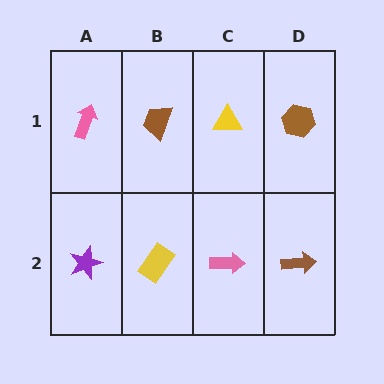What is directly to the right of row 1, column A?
A brown trapezoid.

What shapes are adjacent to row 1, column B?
A yellow rectangle (row 2, column B), a pink arrow (row 1, column A), a yellow triangle (row 1, column C).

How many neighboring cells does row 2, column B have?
3.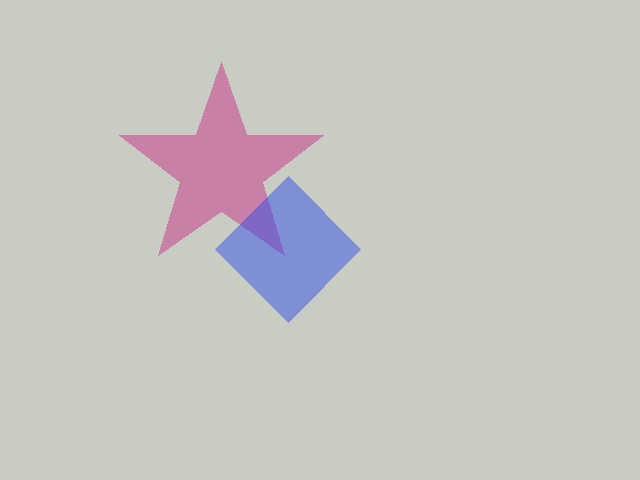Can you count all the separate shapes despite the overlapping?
Yes, there are 2 separate shapes.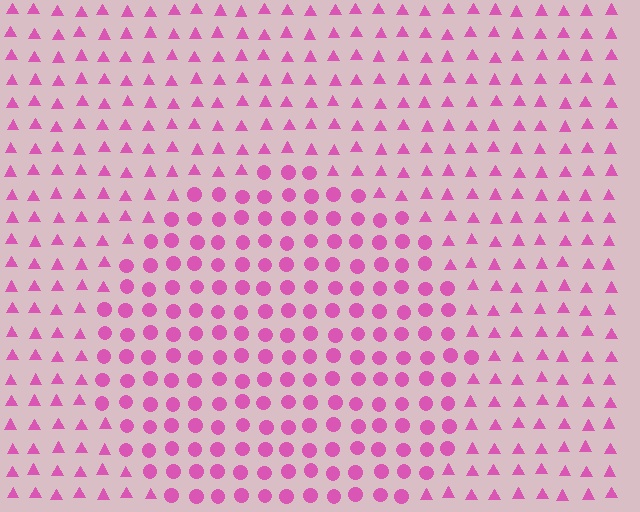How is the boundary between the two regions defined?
The boundary is defined by a change in element shape: circles inside vs. triangles outside. All elements share the same color and spacing.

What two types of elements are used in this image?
The image uses circles inside the circle region and triangles outside it.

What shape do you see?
I see a circle.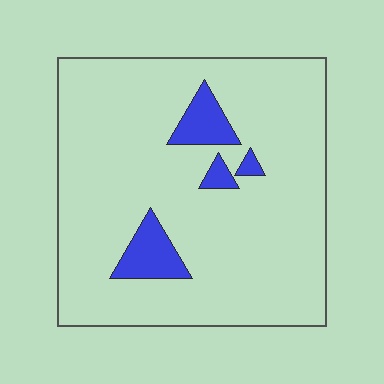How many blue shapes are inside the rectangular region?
4.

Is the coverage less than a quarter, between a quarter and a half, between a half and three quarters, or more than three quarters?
Less than a quarter.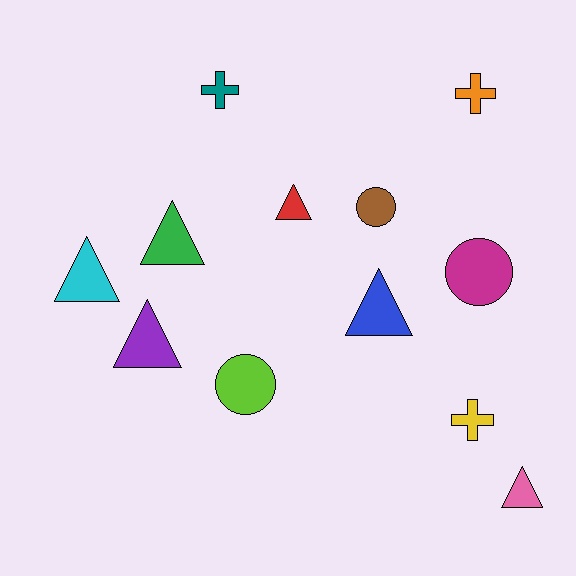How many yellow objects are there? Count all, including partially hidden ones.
There is 1 yellow object.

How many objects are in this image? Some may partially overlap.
There are 12 objects.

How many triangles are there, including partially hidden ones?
There are 6 triangles.